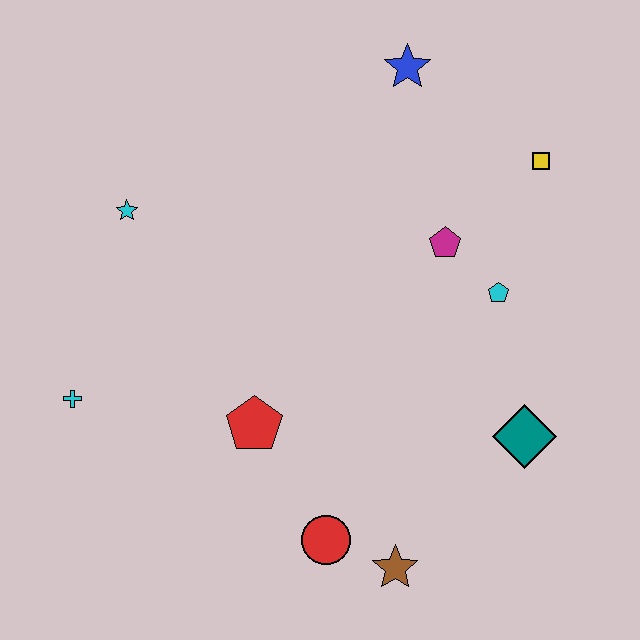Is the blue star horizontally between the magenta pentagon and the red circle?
Yes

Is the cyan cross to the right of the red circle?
No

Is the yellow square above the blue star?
No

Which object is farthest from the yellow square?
The cyan cross is farthest from the yellow square.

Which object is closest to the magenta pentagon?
The cyan pentagon is closest to the magenta pentagon.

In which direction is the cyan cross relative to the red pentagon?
The cyan cross is to the left of the red pentagon.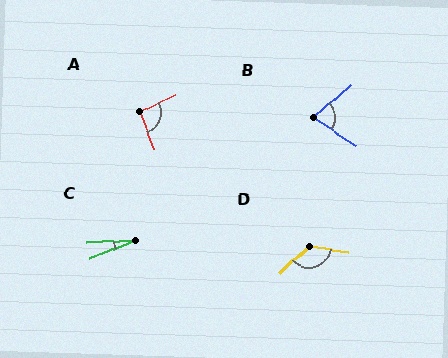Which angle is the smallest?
C, at approximately 19 degrees.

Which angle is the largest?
D, at approximately 129 degrees.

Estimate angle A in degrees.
Approximately 94 degrees.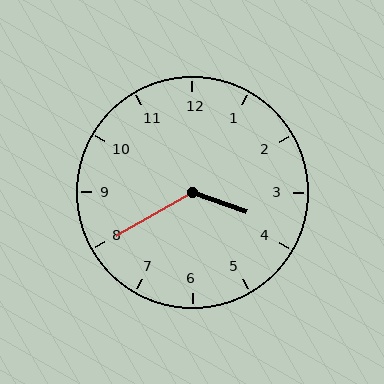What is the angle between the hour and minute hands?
Approximately 130 degrees.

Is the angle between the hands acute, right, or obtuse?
It is obtuse.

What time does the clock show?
3:40.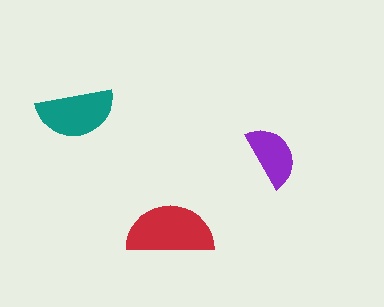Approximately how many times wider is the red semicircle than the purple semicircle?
About 1.5 times wider.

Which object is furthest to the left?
The teal semicircle is leftmost.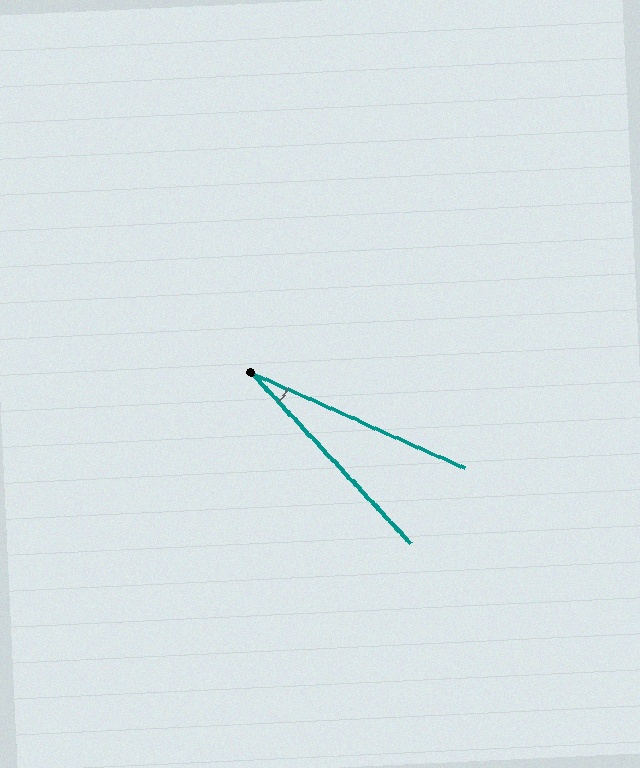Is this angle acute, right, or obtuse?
It is acute.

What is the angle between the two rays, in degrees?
Approximately 23 degrees.